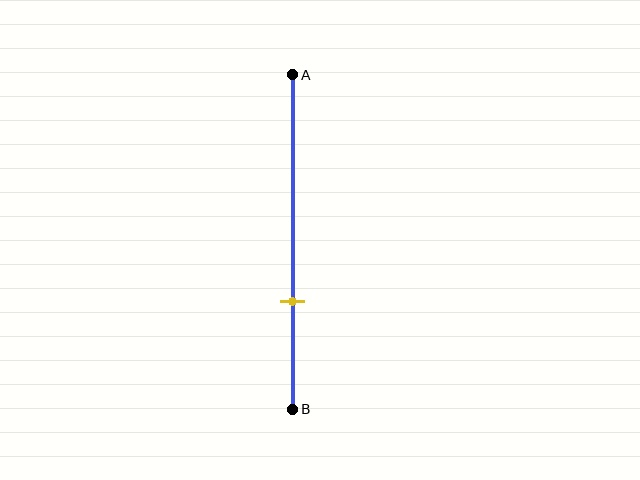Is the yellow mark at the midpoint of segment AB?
No, the mark is at about 70% from A, not at the 50% midpoint.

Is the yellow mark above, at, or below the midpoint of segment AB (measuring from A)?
The yellow mark is below the midpoint of segment AB.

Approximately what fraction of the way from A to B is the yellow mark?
The yellow mark is approximately 70% of the way from A to B.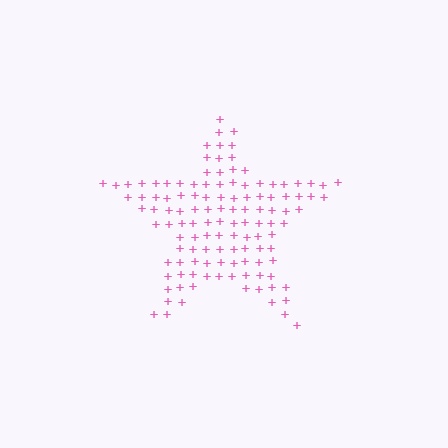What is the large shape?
The large shape is a star.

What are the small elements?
The small elements are plus signs.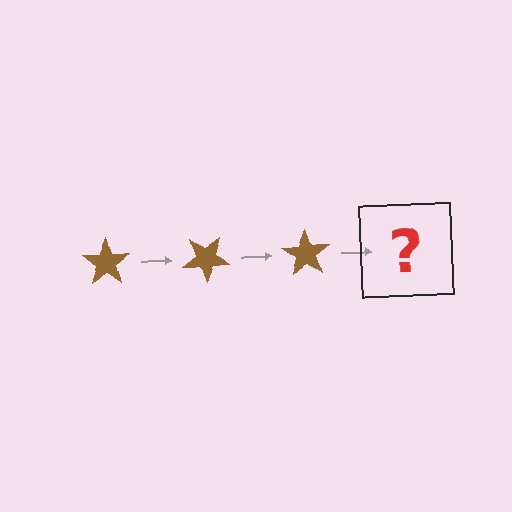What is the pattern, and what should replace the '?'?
The pattern is that the star rotates 35 degrees each step. The '?' should be a brown star rotated 105 degrees.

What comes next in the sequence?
The next element should be a brown star rotated 105 degrees.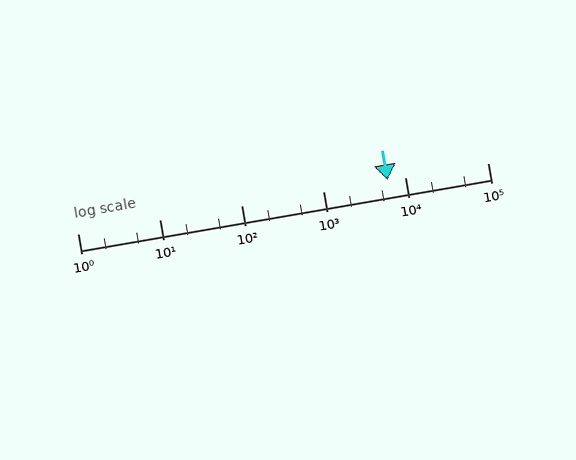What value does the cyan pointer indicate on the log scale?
The pointer indicates approximately 6100.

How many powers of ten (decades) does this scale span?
The scale spans 5 decades, from 1 to 100000.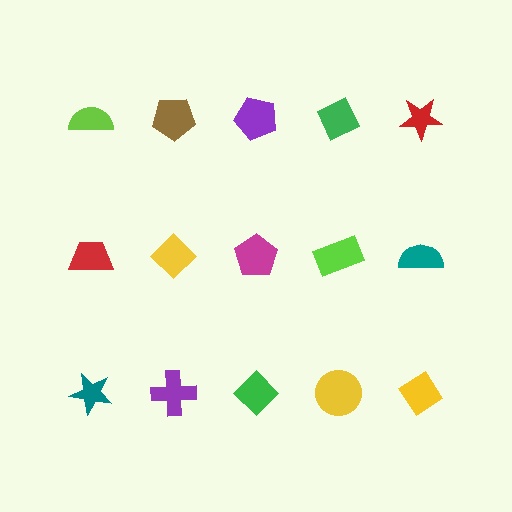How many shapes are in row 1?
5 shapes.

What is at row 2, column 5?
A teal semicircle.